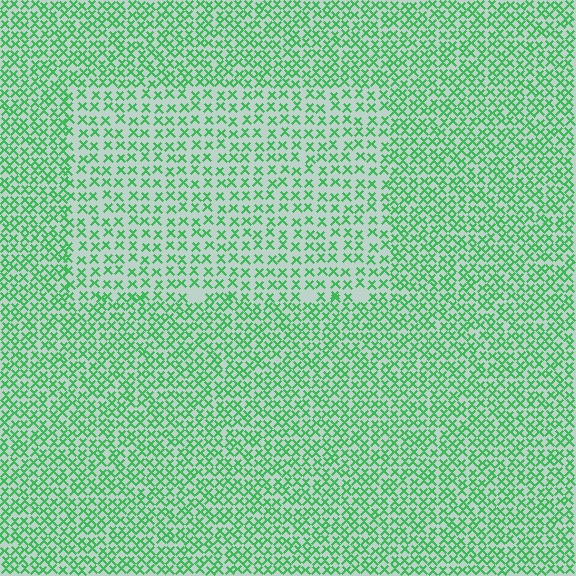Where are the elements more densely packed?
The elements are more densely packed outside the rectangle boundary.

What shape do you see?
I see a rectangle.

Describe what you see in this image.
The image contains small green elements arranged at two different densities. A rectangle-shaped region is visible where the elements are less densely packed than the surrounding area.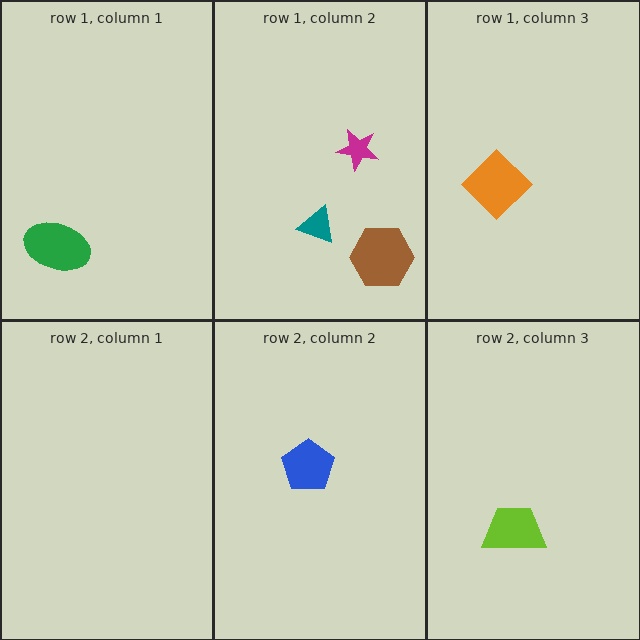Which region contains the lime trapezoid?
The row 2, column 3 region.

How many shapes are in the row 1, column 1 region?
1.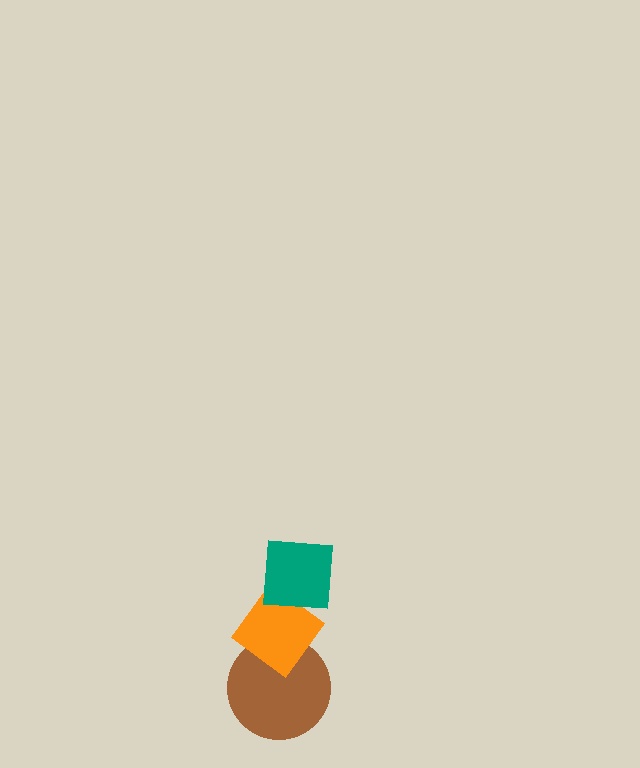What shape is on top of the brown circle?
The orange diamond is on top of the brown circle.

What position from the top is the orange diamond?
The orange diamond is 2nd from the top.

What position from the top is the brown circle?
The brown circle is 3rd from the top.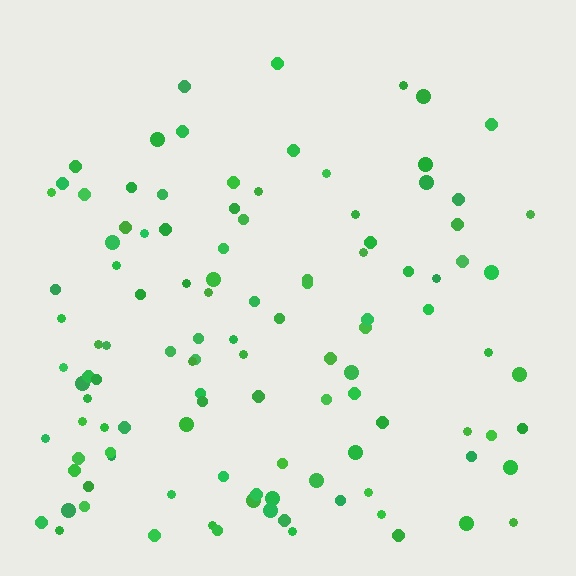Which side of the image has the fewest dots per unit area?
The top.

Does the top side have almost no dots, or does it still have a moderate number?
Still a moderate number, just noticeably fewer than the bottom.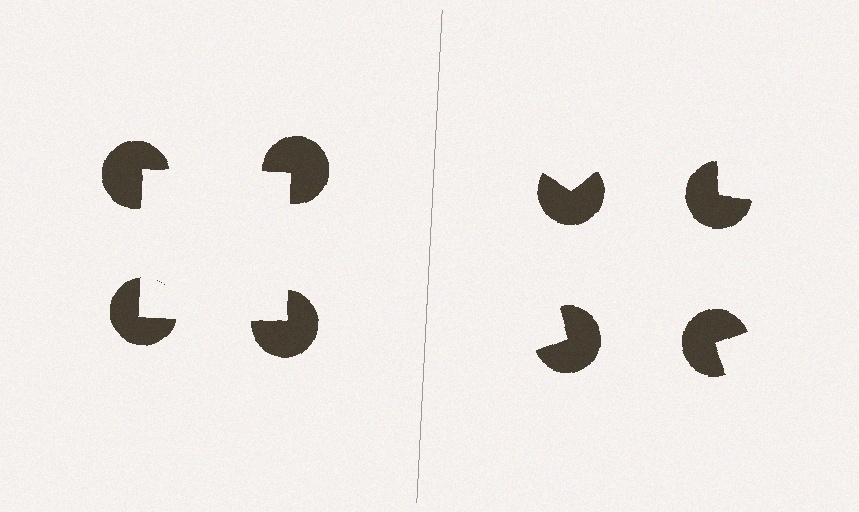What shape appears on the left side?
An illusory square.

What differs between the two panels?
The pac-man discs are positioned identically on both sides; only the wedge orientations differ. On the left they align to a square; on the right they are misaligned.